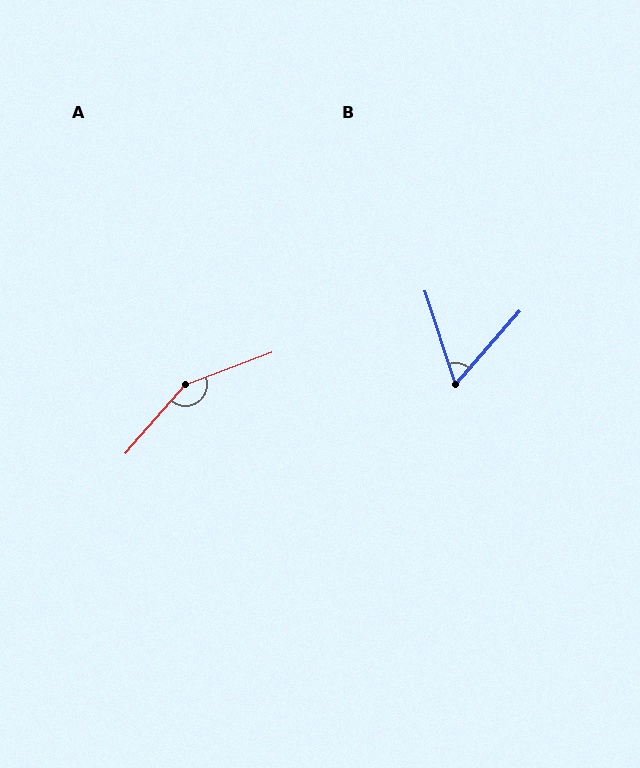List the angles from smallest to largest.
B (60°), A (152°).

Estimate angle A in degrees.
Approximately 152 degrees.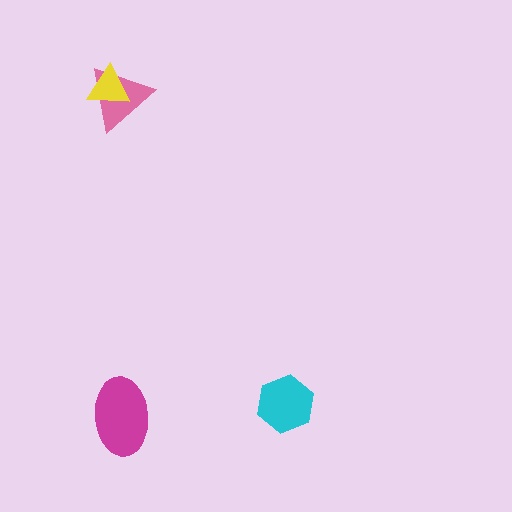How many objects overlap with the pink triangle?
1 object overlaps with the pink triangle.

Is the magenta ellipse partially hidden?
No, no other shape covers it.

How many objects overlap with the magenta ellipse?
0 objects overlap with the magenta ellipse.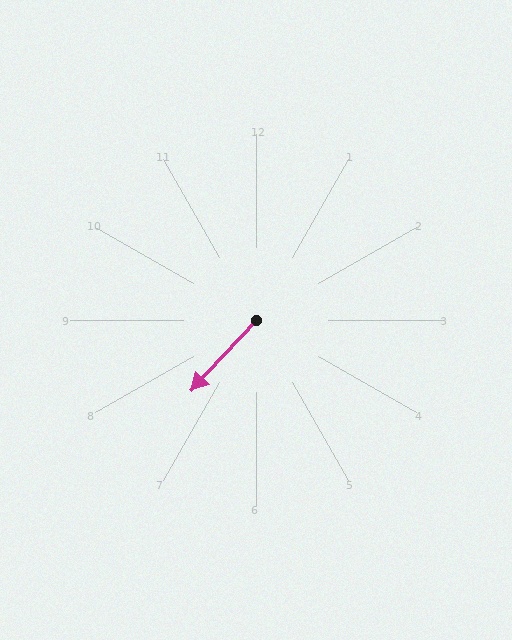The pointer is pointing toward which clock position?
Roughly 7 o'clock.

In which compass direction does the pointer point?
Southwest.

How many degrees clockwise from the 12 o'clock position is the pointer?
Approximately 223 degrees.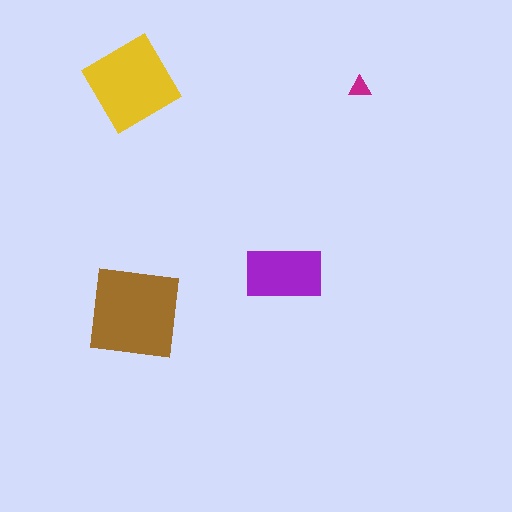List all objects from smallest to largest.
The magenta triangle, the purple rectangle, the yellow diamond, the brown square.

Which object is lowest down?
The brown square is bottommost.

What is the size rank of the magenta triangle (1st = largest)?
4th.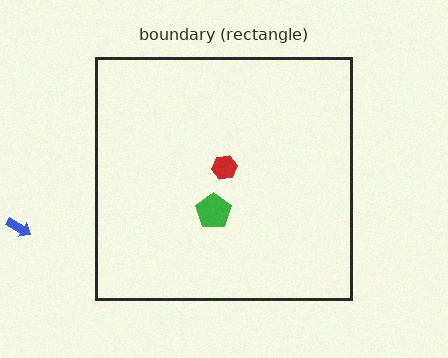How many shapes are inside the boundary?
2 inside, 1 outside.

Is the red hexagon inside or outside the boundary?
Inside.